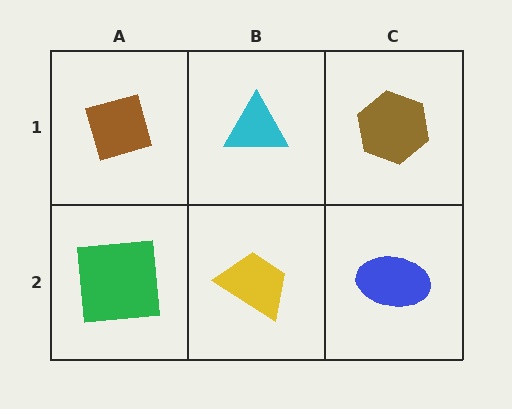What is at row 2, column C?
A blue ellipse.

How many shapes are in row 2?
3 shapes.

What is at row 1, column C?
A brown hexagon.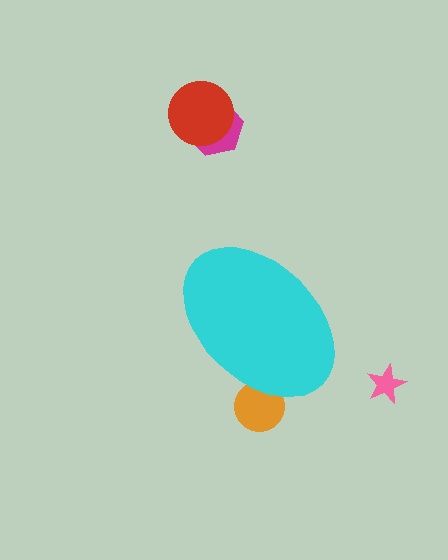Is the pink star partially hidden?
No, the pink star is fully visible.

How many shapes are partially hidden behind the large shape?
1 shape is partially hidden.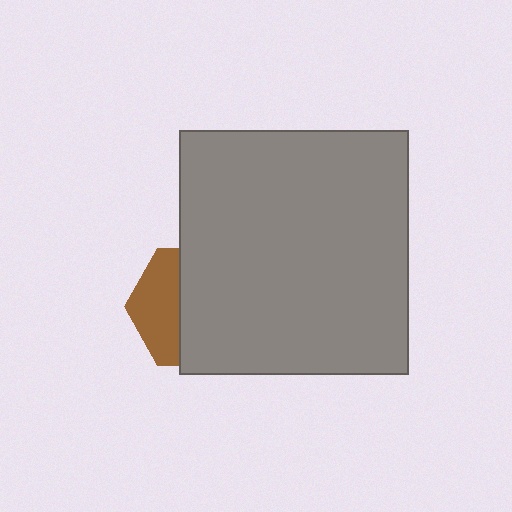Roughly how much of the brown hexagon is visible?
A small part of it is visible (roughly 38%).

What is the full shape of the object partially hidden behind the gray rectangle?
The partially hidden object is a brown hexagon.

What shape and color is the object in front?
The object in front is a gray rectangle.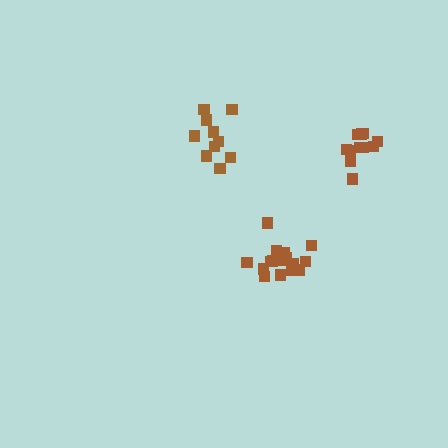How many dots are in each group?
Group 1: 10 dots, Group 2: 11 dots, Group 3: 16 dots (37 total).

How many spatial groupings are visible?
There are 3 spatial groupings.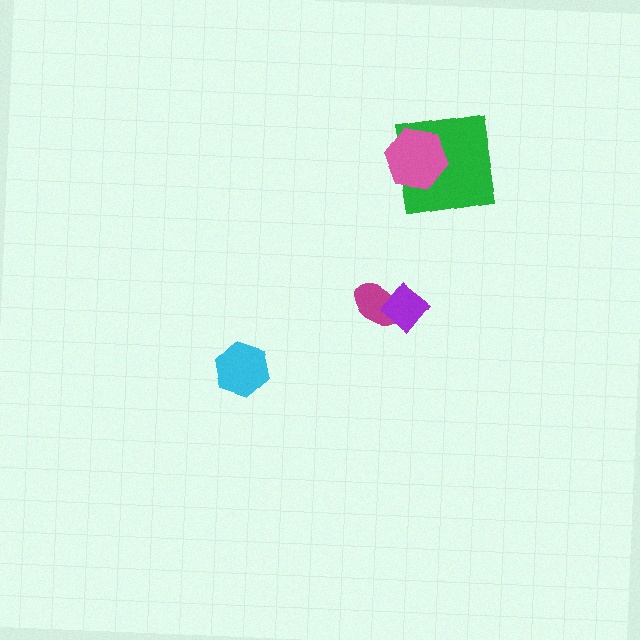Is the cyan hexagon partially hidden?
No, no other shape covers it.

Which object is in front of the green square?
The pink hexagon is in front of the green square.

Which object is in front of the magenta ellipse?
The purple diamond is in front of the magenta ellipse.